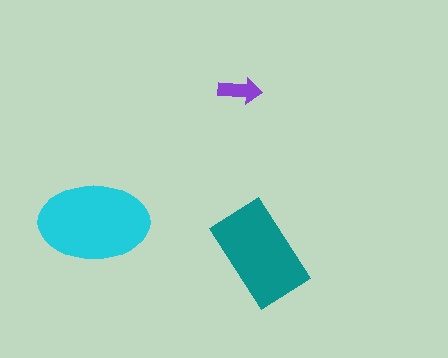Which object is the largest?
The cyan ellipse.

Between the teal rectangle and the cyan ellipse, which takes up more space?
The cyan ellipse.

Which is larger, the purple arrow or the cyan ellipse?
The cyan ellipse.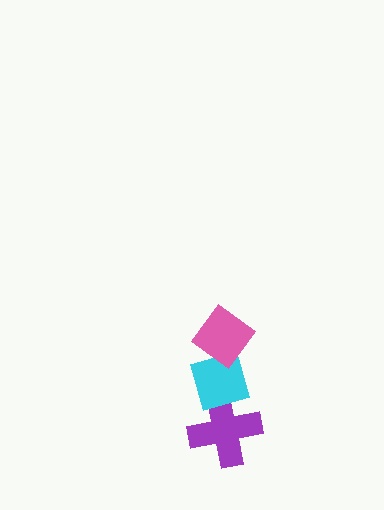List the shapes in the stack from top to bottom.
From top to bottom: the pink diamond, the cyan diamond, the purple cross.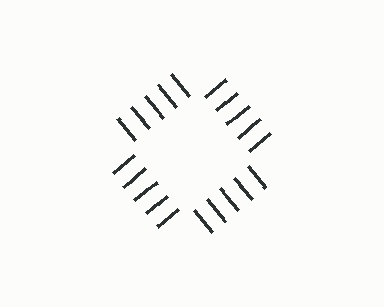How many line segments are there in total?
20 — 5 along each of the 4 edges.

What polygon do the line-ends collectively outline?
An illusory square — the line segments terminate on its edges but no continuous stroke is drawn.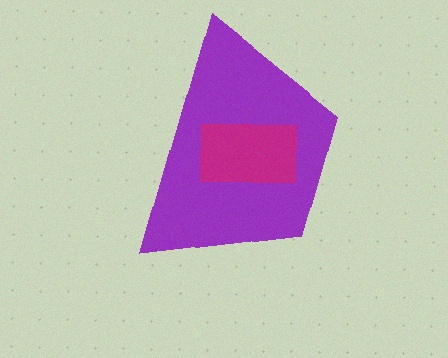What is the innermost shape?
The magenta rectangle.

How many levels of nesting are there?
2.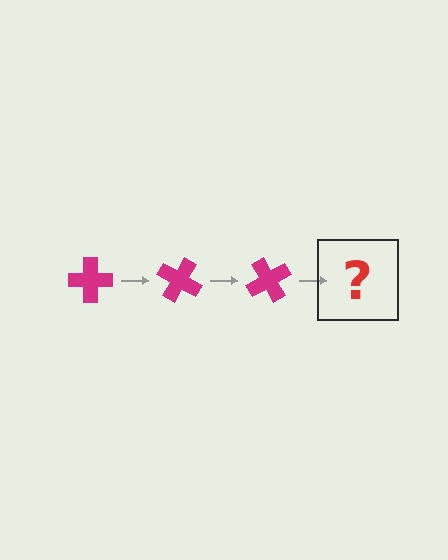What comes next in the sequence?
The next element should be a magenta cross rotated 90 degrees.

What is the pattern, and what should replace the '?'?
The pattern is that the cross rotates 30 degrees each step. The '?' should be a magenta cross rotated 90 degrees.